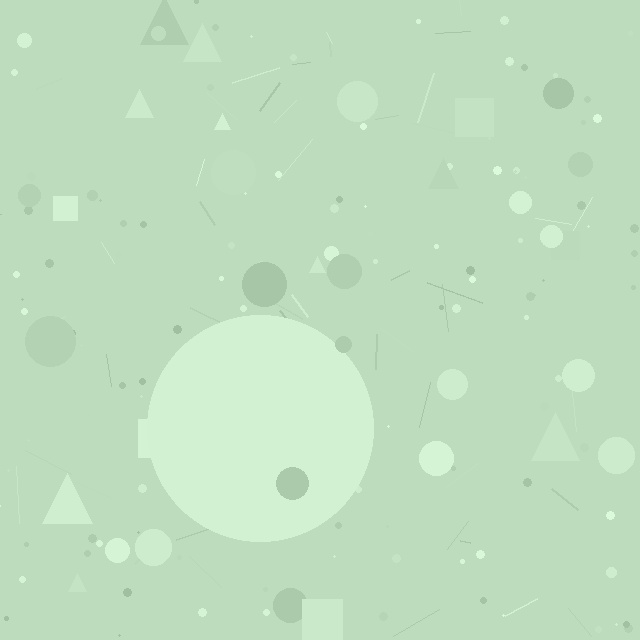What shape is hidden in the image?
A circle is hidden in the image.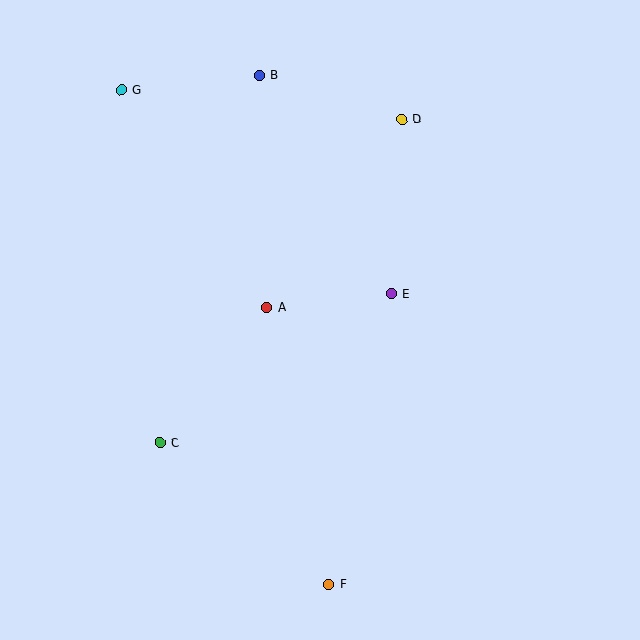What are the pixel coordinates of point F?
Point F is at (329, 584).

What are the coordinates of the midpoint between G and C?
The midpoint between G and C is at (141, 266).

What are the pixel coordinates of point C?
Point C is at (160, 443).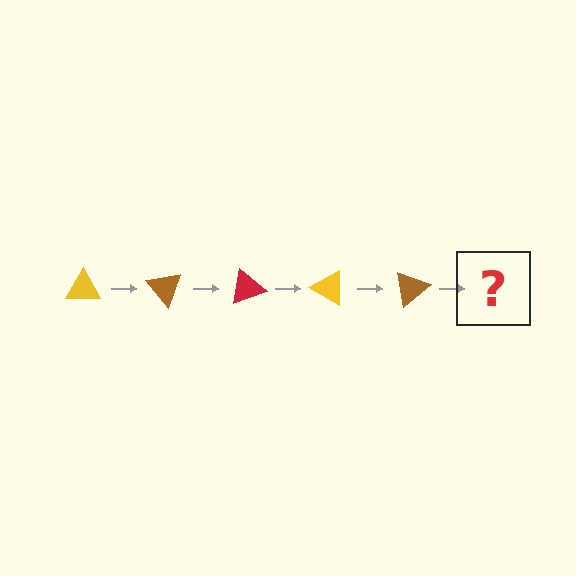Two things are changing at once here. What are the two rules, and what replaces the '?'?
The two rules are that it rotates 50 degrees each step and the color cycles through yellow, brown, and red. The '?' should be a red triangle, rotated 250 degrees from the start.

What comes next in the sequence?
The next element should be a red triangle, rotated 250 degrees from the start.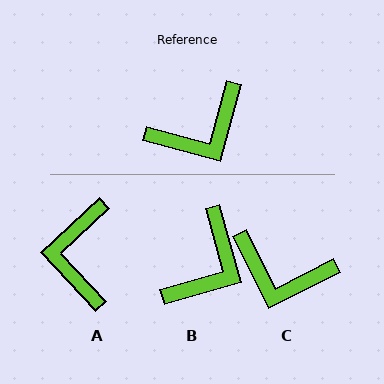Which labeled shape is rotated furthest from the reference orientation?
A, about 122 degrees away.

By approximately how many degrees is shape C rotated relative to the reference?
Approximately 48 degrees clockwise.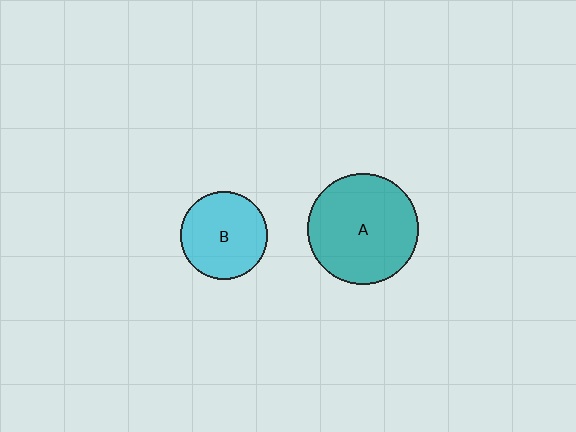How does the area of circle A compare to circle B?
Approximately 1.6 times.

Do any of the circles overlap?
No, none of the circles overlap.